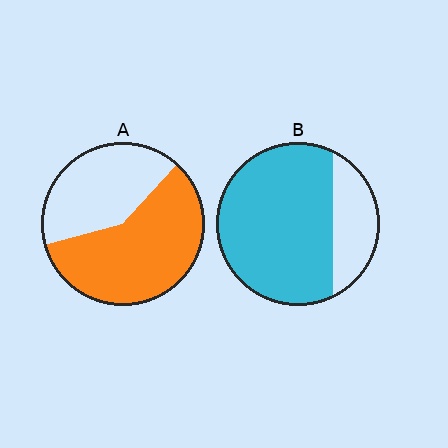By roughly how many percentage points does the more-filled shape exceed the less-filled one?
By roughly 15 percentage points (B over A).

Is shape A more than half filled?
Yes.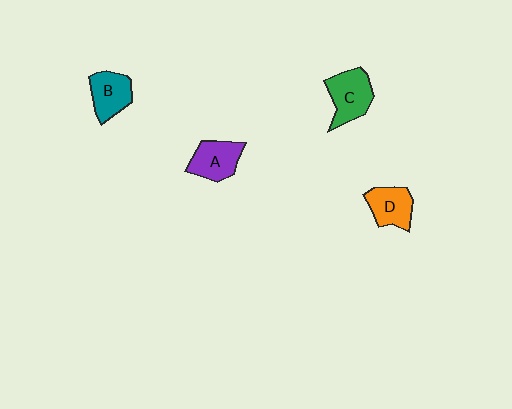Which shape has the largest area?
Shape C (green).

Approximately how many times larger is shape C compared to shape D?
Approximately 1.2 times.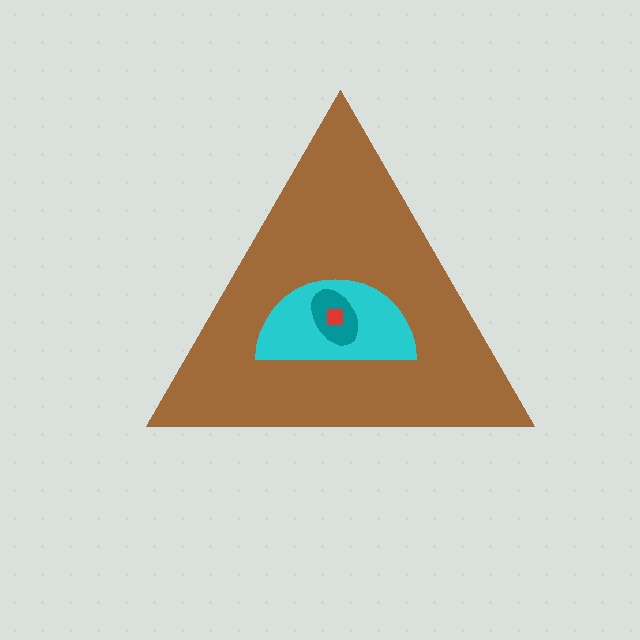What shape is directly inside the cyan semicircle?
The teal ellipse.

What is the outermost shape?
The brown triangle.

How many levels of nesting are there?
4.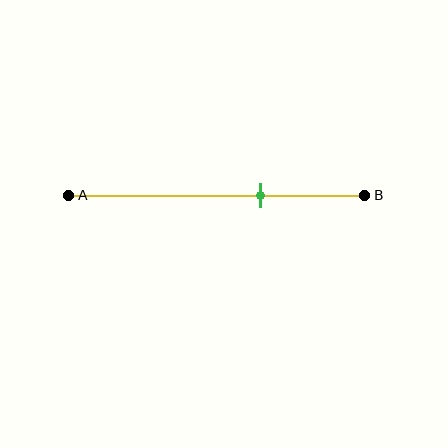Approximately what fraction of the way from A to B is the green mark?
The green mark is approximately 65% of the way from A to B.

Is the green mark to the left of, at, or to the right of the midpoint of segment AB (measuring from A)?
The green mark is to the right of the midpoint of segment AB.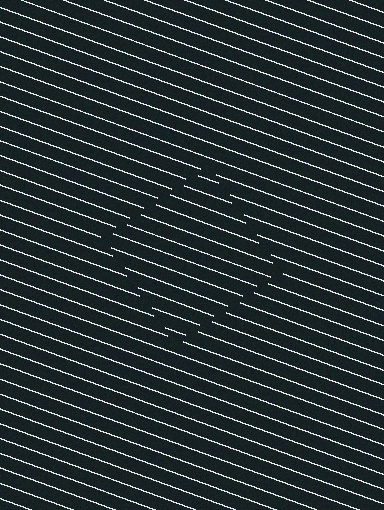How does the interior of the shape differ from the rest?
The interior of the shape contains the same grating, shifted by half a period — the contour is defined by the phase discontinuity where line-ends from the inner and outer gratings abut.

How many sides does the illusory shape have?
4 sides — the line-ends trace a square.